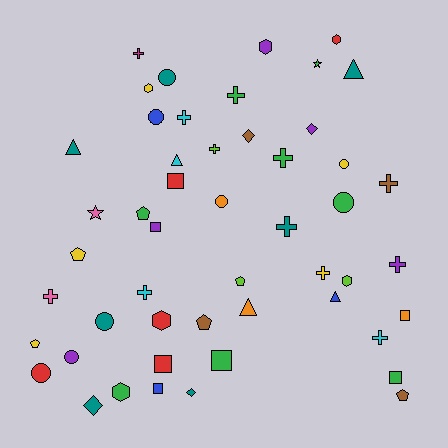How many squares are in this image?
There are 7 squares.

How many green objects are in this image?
There are 8 green objects.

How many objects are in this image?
There are 50 objects.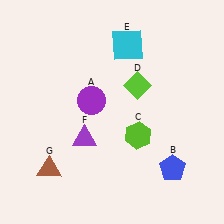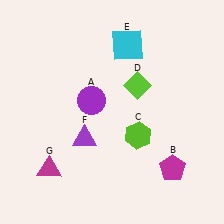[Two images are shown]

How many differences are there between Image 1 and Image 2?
There are 2 differences between the two images.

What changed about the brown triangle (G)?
In Image 1, G is brown. In Image 2, it changed to magenta.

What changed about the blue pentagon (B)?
In Image 1, B is blue. In Image 2, it changed to magenta.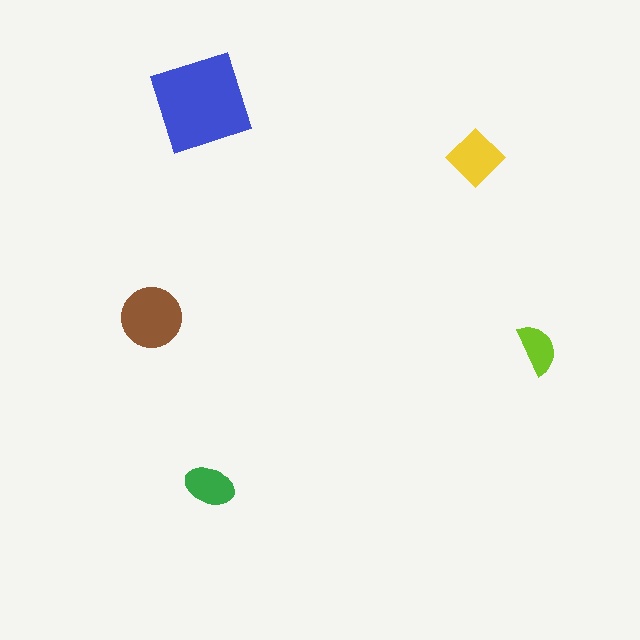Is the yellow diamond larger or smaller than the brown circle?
Smaller.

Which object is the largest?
The blue square.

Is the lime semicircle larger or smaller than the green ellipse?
Smaller.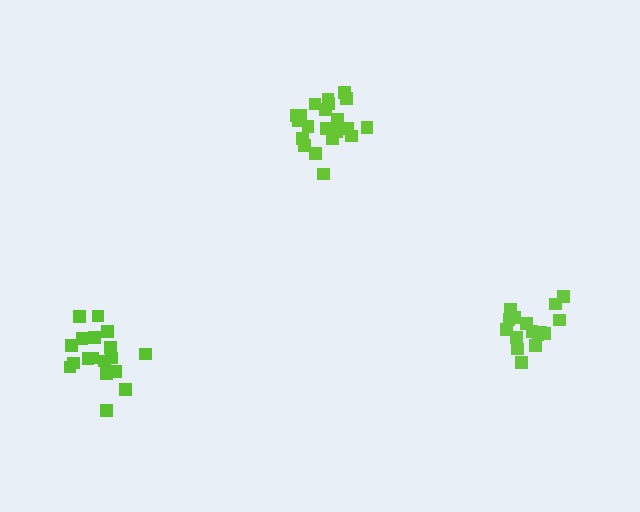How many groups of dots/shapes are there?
There are 3 groups.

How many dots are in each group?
Group 1: 18 dots, Group 2: 21 dots, Group 3: 16 dots (55 total).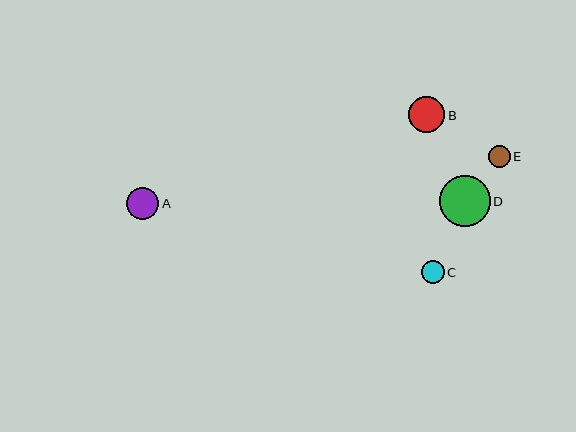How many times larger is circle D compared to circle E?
Circle D is approximately 2.3 times the size of circle E.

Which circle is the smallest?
Circle E is the smallest with a size of approximately 22 pixels.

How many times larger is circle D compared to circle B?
Circle D is approximately 1.4 times the size of circle B.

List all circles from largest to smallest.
From largest to smallest: D, B, A, C, E.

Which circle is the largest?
Circle D is the largest with a size of approximately 51 pixels.